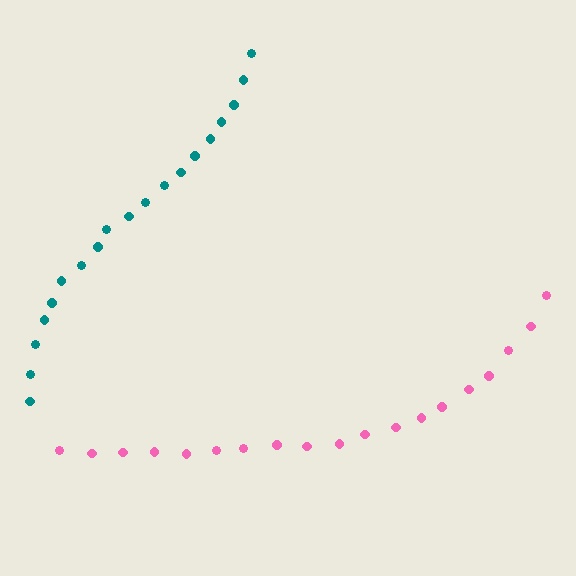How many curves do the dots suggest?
There are 2 distinct paths.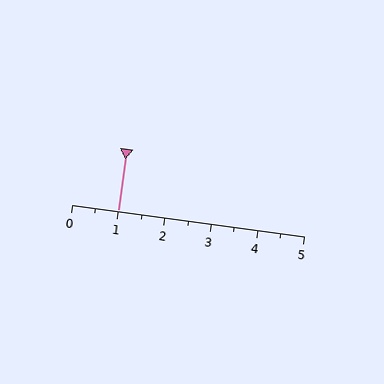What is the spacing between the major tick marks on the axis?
The major ticks are spaced 1 apart.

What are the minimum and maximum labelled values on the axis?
The axis runs from 0 to 5.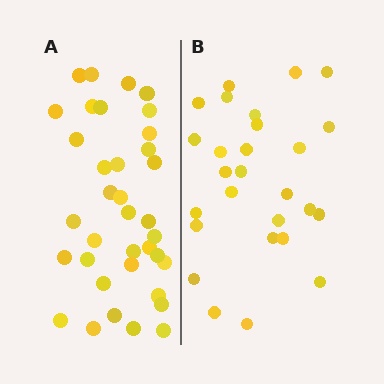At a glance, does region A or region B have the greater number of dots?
Region A (the left region) has more dots.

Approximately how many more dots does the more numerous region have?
Region A has roughly 8 or so more dots than region B.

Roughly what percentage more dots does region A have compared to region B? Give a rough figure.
About 35% more.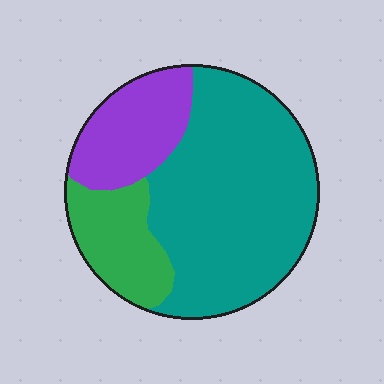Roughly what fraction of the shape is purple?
Purple covers around 20% of the shape.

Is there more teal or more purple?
Teal.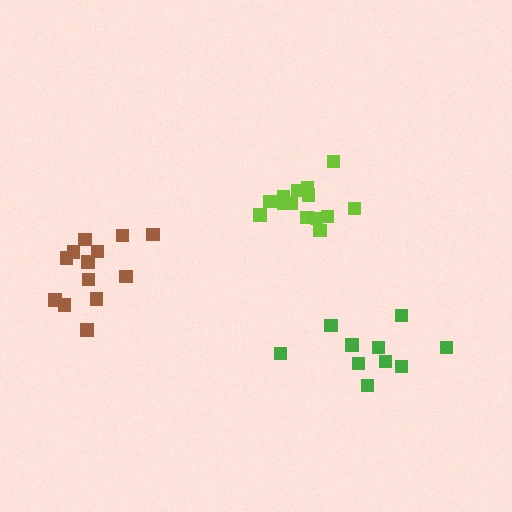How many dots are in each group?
Group 1: 10 dots, Group 2: 14 dots, Group 3: 13 dots (37 total).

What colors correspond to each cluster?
The clusters are colored: green, lime, brown.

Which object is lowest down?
The green cluster is bottommost.